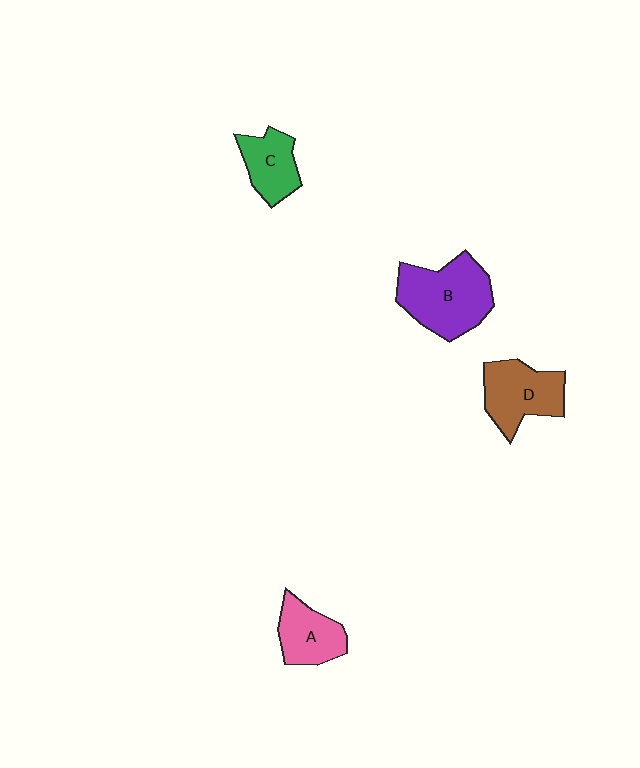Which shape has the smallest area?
Shape C (green).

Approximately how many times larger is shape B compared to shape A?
Approximately 1.7 times.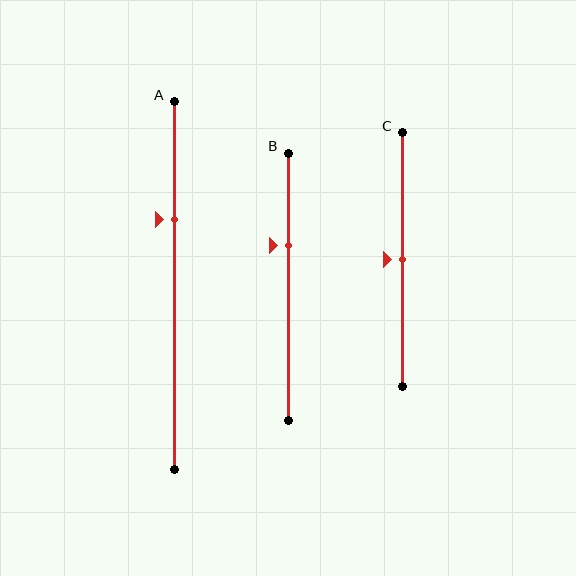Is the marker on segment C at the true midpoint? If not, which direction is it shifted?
Yes, the marker on segment C is at the true midpoint.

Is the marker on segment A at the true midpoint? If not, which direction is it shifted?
No, the marker on segment A is shifted upward by about 18% of the segment length.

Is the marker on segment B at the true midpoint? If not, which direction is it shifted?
No, the marker on segment B is shifted upward by about 15% of the segment length.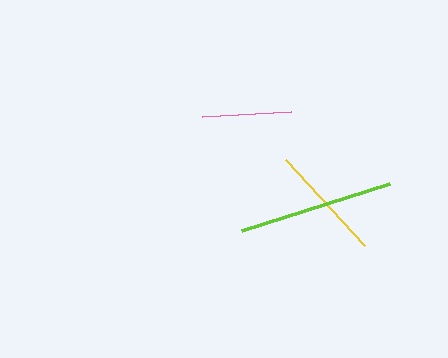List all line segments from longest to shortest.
From longest to shortest: lime, yellow, pink.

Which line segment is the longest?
The lime line is the longest at approximately 155 pixels.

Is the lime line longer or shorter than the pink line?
The lime line is longer than the pink line.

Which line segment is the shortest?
The pink line is the shortest at approximately 89 pixels.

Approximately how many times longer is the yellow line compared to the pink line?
The yellow line is approximately 1.3 times the length of the pink line.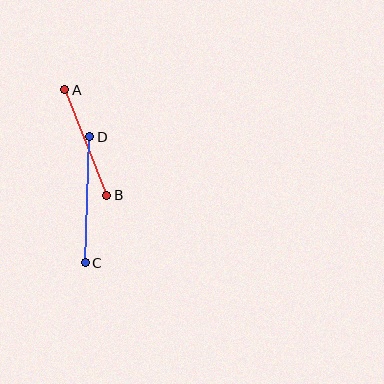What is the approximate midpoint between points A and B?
The midpoint is at approximately (86, 143) pixels.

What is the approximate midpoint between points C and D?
The midpoint is at approximately (87, 200) pixels.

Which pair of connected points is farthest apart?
Points C and D are farthest apart.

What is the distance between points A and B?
The distance is approximately 114 pixels.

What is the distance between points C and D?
The distance is approximately 126 pixels.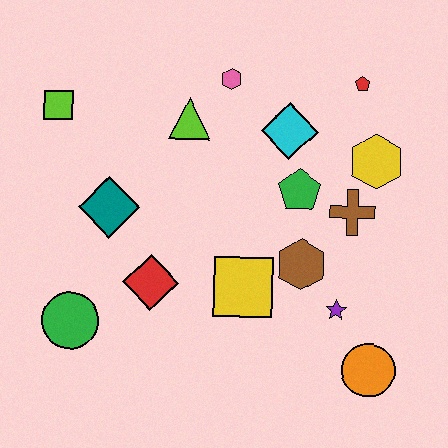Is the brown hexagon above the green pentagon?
No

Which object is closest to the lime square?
The teal diamond is closest to the lime square.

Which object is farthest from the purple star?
The lime square is farthest from the purple star.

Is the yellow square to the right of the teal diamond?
Yes